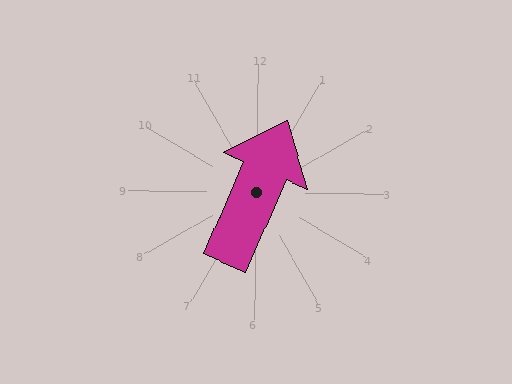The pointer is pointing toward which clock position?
Roughly 1 o'clock.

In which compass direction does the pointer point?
Northeast.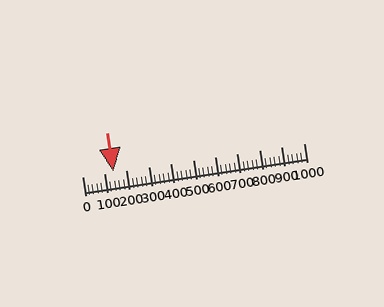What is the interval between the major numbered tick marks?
The major tick marks are spaced 100 units apart.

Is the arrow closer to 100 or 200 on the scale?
The arrow is closer to 100.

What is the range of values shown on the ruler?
The ruler shows values from 0 to 1000.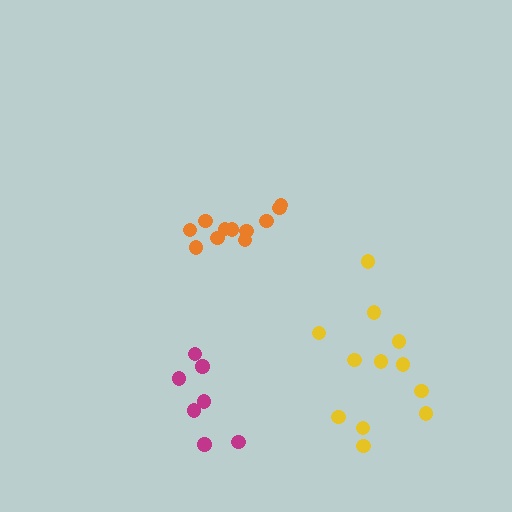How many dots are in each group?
Group 1: 11 dots, Group 2: 12 dots, Group 3: 7 dots (30 total).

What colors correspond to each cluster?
The clusters are colored: orange, yellow, magenta.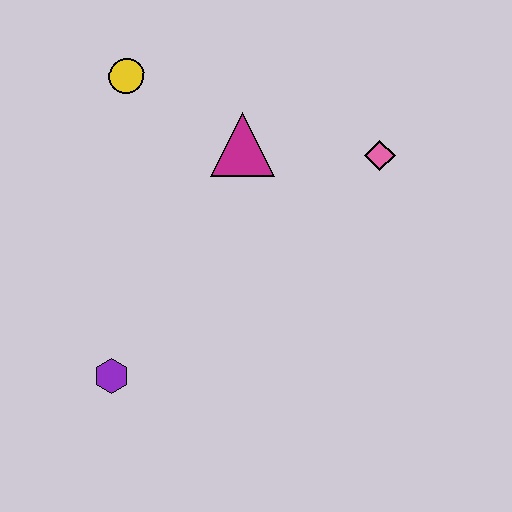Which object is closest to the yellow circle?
The magenta triangle is closest to the yellow circle.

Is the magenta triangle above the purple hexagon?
Yes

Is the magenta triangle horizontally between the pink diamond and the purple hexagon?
Yes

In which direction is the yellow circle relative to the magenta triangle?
The yellow circle is to the left of the magenta triangle.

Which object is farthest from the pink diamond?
The purple hexagon is farthest from the pink diamond.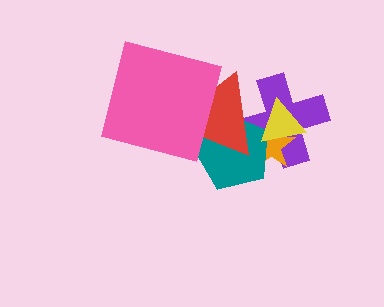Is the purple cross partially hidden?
Yes, it is partially covered by another shape.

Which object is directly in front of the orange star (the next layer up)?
The teal pentagon is directly in front of the orange star.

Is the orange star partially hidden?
Yes, it is partially covered by another shape.